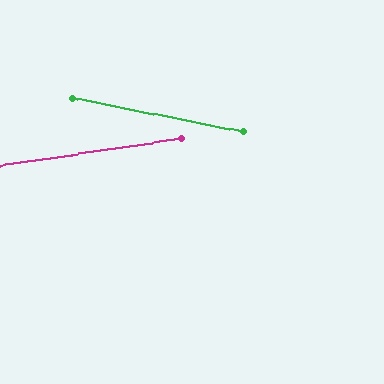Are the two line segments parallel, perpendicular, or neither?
Neither parallel nor perpendicular — they differ by about 19°.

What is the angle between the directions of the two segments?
Approximately 19 degrees.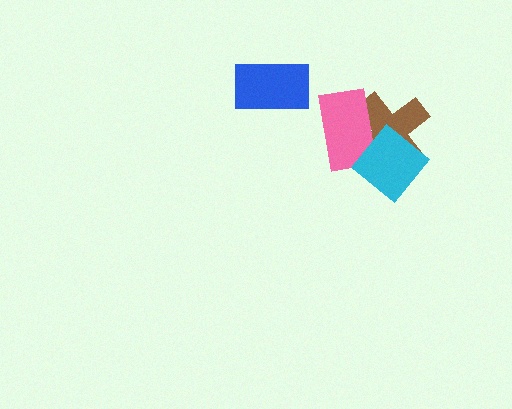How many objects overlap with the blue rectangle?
0 objects overlap with the blue rectangle.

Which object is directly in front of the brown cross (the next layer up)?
The pink rectangle is directly in front of the brown cross.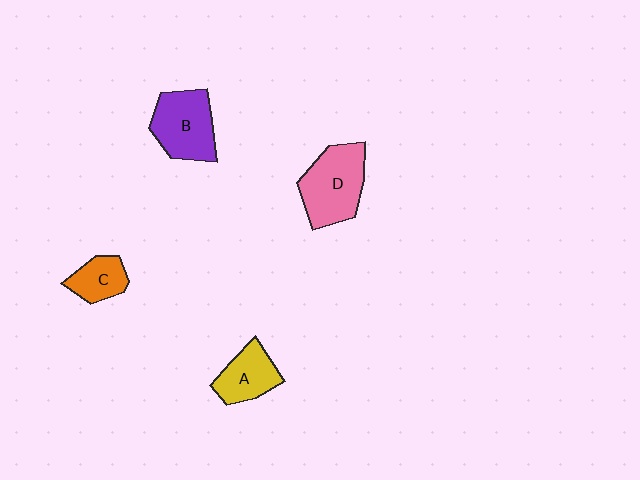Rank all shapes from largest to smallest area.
From largest to smallest: D (pink), B (purple), A (yellow), C (orange).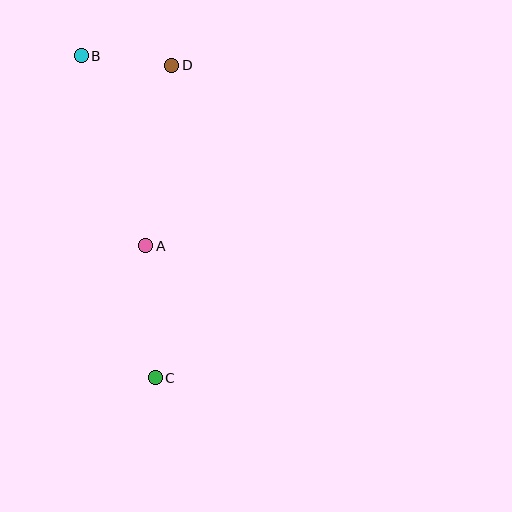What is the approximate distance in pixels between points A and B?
The distance between A and B is approximately 200 pixels.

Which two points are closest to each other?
Points B and D are closest to each other.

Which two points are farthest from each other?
Points B and C are farthest from each other.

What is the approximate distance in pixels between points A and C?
The distance between A and C is approximately 132 pixels.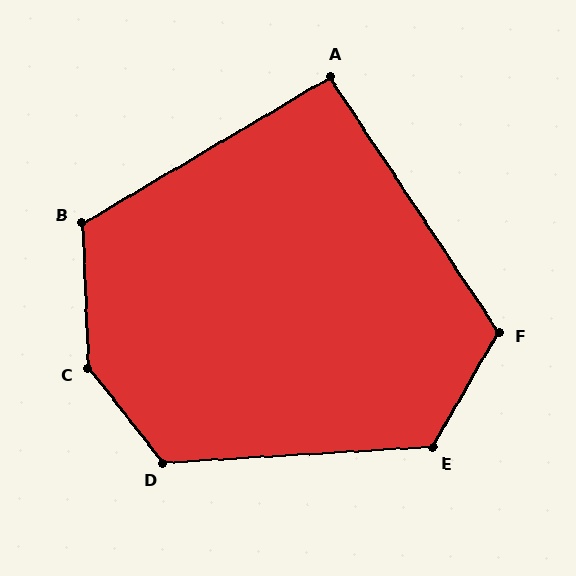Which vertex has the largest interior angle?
C, at approximately 144 degrees.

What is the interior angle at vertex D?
Approximately 125 degrees (obtuse).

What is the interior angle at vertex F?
Approximately 117 degrees (obtuse).